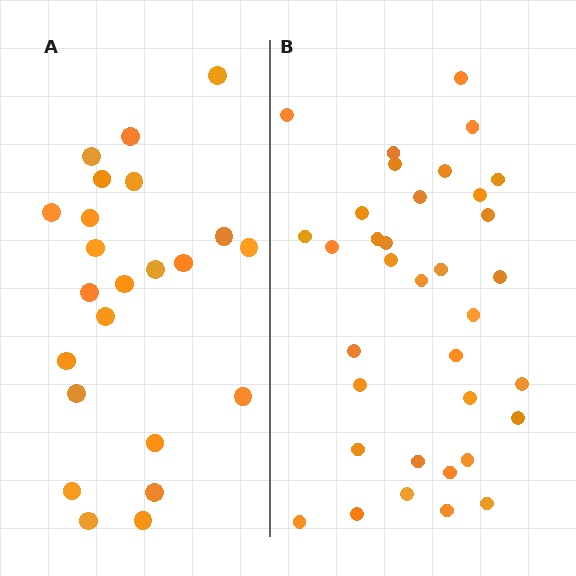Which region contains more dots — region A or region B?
Region B (the right region) has more dots.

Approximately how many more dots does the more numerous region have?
Region B has roughly 12 or so more dots than region A.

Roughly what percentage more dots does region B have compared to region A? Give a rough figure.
About 50% more.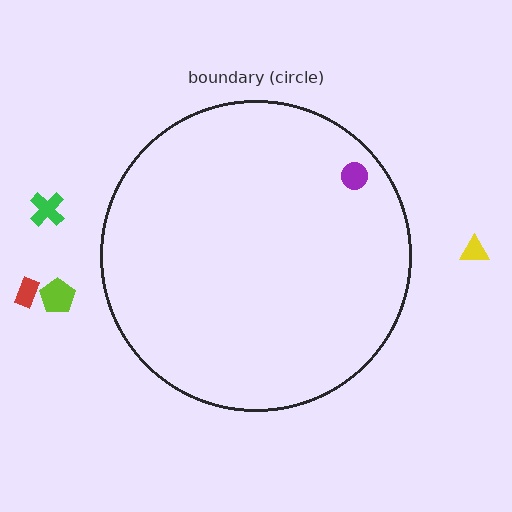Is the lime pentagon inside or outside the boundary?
Outside.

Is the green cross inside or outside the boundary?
Outside.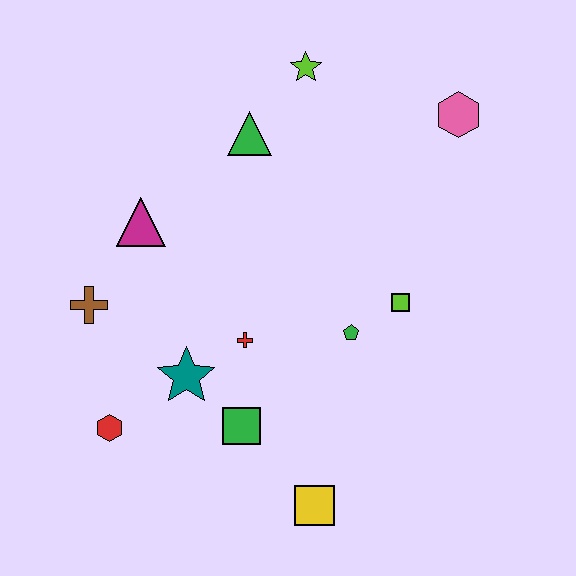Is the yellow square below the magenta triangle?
Yes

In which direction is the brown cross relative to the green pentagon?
The brown cross is to the left of the green pentagon.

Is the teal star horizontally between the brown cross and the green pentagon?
Yes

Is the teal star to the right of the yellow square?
No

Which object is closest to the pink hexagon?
The lime star is closest to the pink hexagon.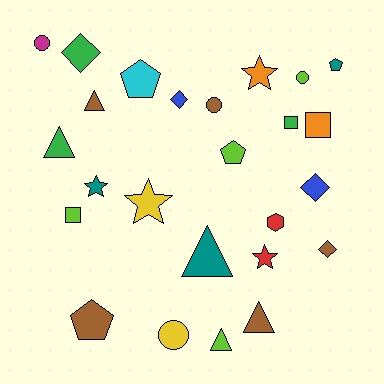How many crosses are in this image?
There are no crosses.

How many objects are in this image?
There are 25 objects.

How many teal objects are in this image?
There are 3 teal objects.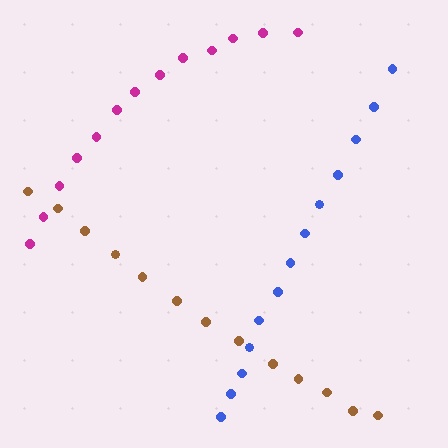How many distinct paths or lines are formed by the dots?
There are 3 distinct paths.